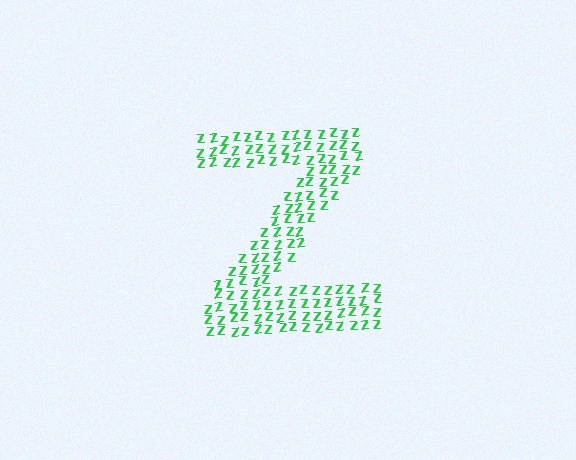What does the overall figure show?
The overall figure shows the letter Z.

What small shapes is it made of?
It is made of small letter Z's.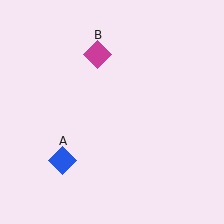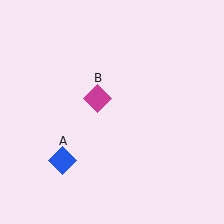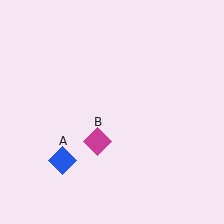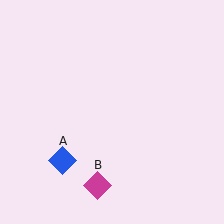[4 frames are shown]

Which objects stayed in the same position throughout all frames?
Blue diamond (object A) remained stationary.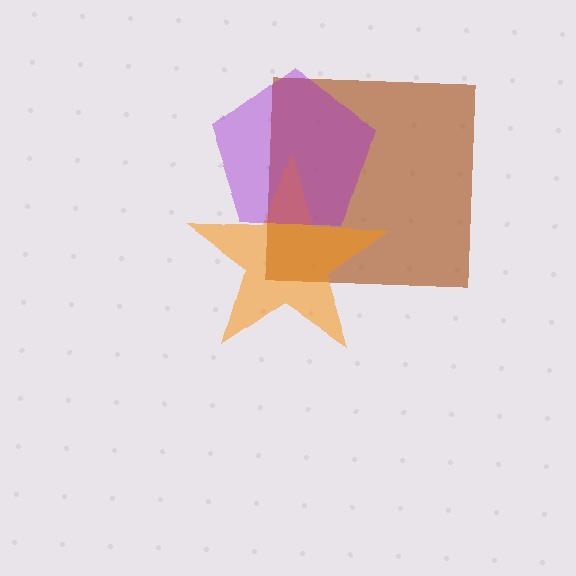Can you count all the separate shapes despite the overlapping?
Yes, there are 3 separate shapes.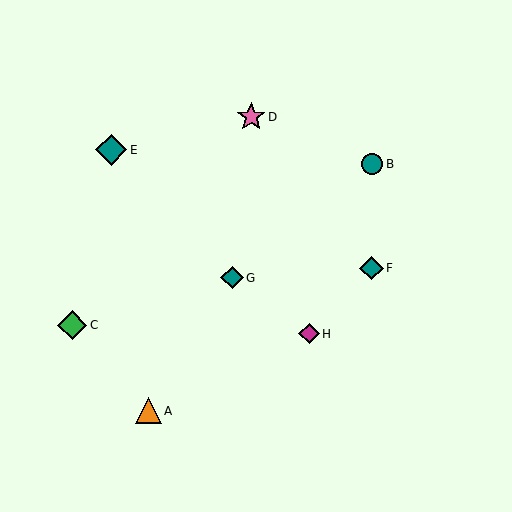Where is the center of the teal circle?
The center of the teal circle is at (372, 164).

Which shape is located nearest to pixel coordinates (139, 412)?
The orange triangle (labeled A) at (148, 411) is nearest to that location.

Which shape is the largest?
The teal diamond (labeled E) is the largest.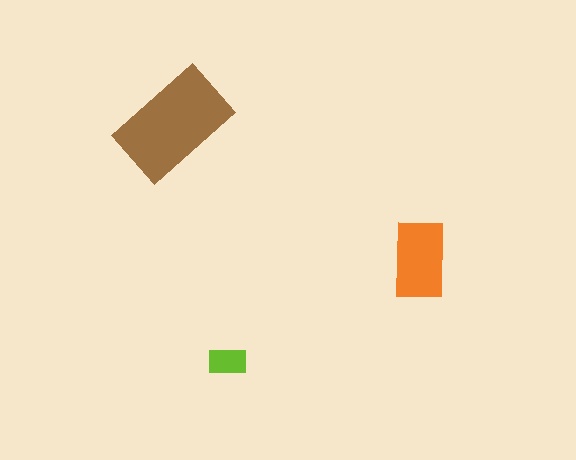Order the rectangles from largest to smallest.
the brown one, the orange one, the lime one.